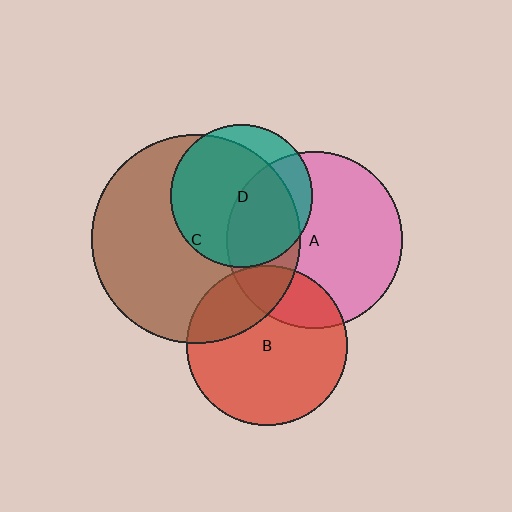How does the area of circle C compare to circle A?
Approximately 1.4 times.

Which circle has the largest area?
Circle C (brown).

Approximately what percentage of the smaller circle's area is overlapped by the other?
Approximately 45%.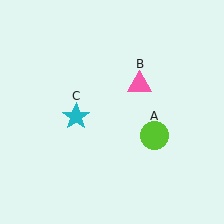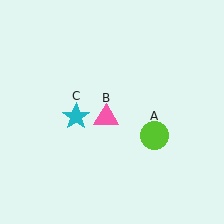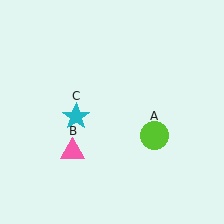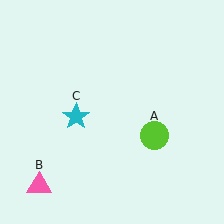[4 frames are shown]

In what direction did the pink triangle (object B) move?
The pink triangle (object B) moved down and to the left.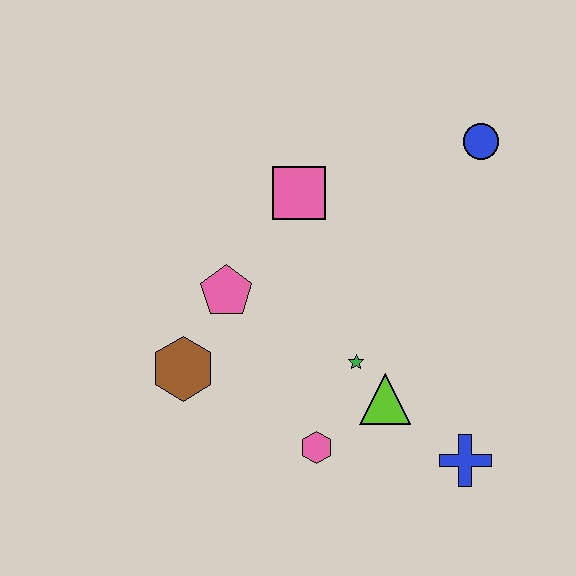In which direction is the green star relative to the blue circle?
The green star is below the blue circle.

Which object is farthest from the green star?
The blue circle is farthest from the green star.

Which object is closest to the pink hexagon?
The lime triangle is closest to the pink hexagon.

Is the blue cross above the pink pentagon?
No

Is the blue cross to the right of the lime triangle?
Yes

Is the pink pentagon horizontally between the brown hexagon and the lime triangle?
Yes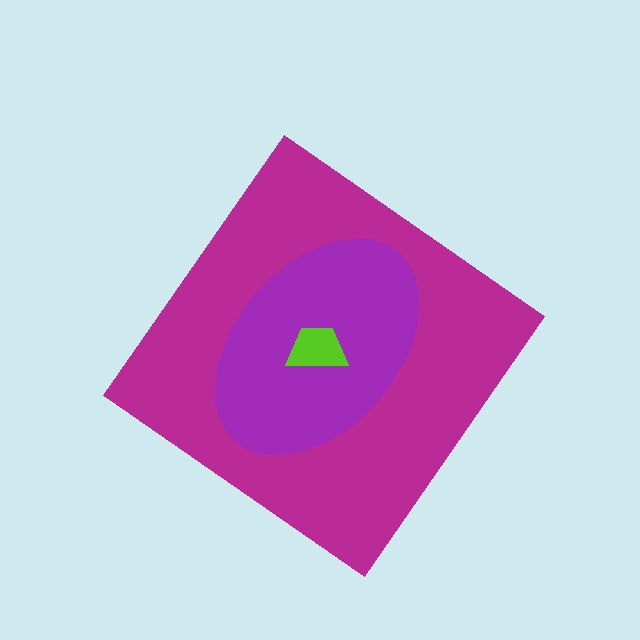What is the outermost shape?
The magenta diamond.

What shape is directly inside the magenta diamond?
The purple ellipse.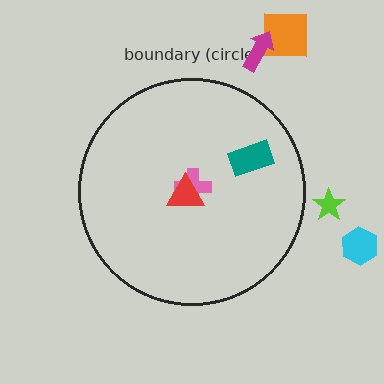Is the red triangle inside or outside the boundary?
Inside.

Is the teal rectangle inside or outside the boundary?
Inside.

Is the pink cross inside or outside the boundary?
Inside.